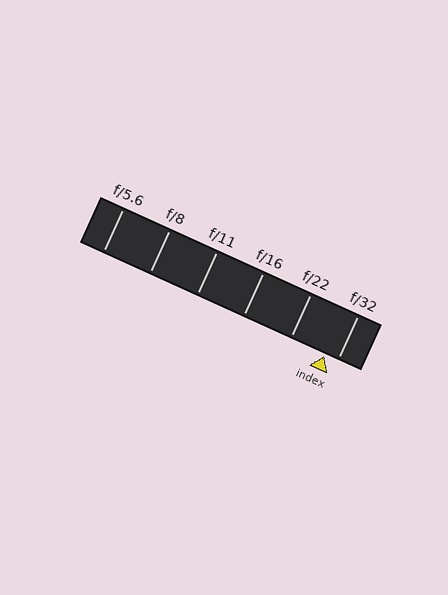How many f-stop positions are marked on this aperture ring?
There are 6 f-stop positions marked.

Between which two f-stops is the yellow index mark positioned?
The index mark is between f/22 and f/32.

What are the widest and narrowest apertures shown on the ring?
The widest aperture shown is f/5.6 and the narrowest is f/32.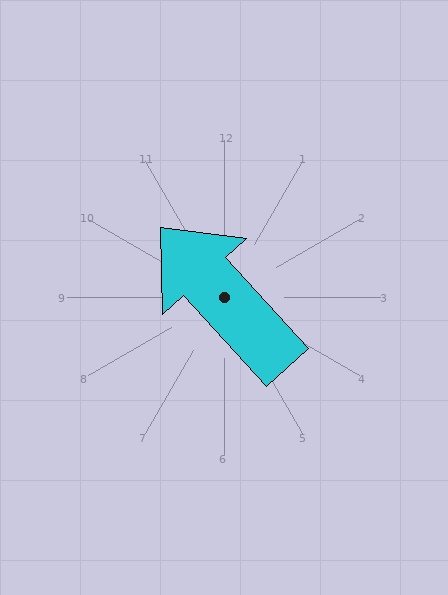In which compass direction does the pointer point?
Northwest.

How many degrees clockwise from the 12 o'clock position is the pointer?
Approximately 318 degrees.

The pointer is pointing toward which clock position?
Roughly 11 o'clock.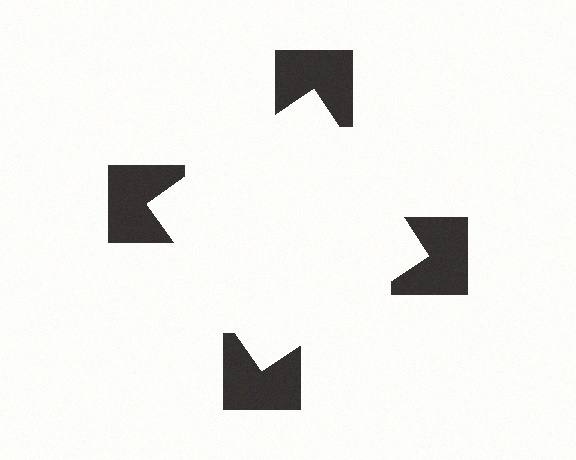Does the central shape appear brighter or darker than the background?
It typically appears slightly brighter than the background, even though no actual brightness change is drawn.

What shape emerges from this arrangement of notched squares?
An illusory square — its edges are inferred from the aligned wedge cuts in the notched squares, not physically drawn.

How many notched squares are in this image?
There are 4 — one at each vertex of the illusory square.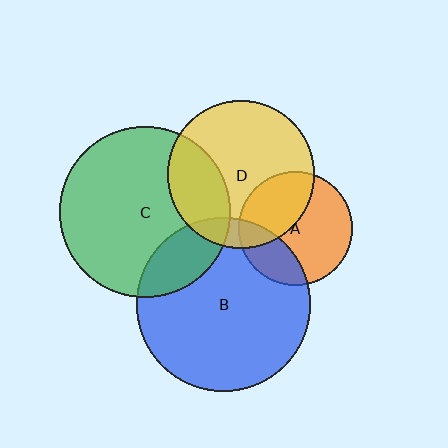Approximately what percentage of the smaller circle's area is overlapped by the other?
Approximately 25%.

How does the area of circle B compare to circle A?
Approximately 2.3 times.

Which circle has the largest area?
Circle B (blue).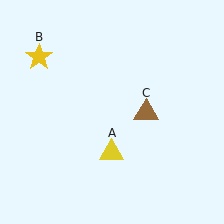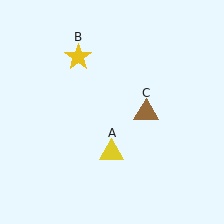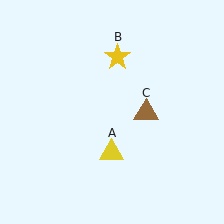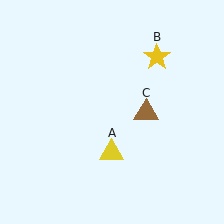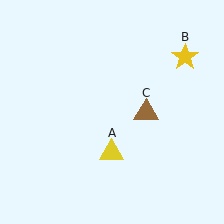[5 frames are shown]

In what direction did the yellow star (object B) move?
The yellow star (object B) moved right.